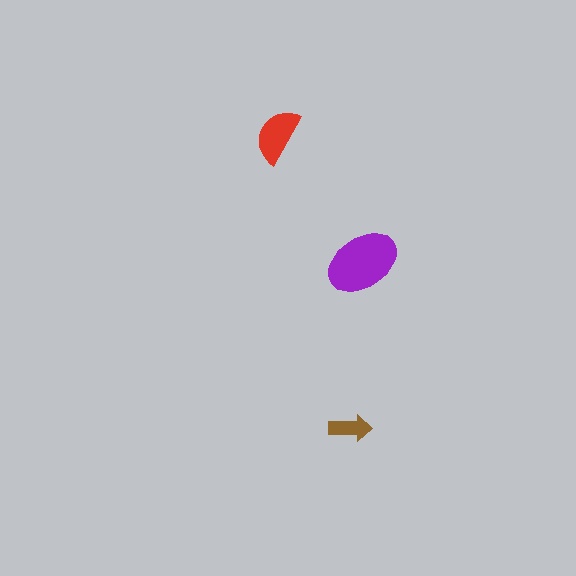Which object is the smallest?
The brown arrow.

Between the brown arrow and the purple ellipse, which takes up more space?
The purple ellipse.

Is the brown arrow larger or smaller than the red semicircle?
Smaller.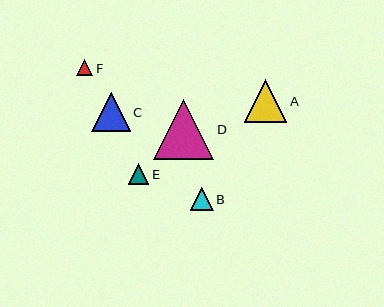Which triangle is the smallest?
Triangle F is the smallest with a size of approximately 16 pixels.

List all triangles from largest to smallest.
From largest to smallest: D, A, C, B, E, F.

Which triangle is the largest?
Triangle D is the largest with a size of approximately 60 pixels.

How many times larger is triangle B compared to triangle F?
Triangle B is approximately 1.4 times the size of triangle F.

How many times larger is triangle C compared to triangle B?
Triangle C is approximately 1.7 times the size of triangle B.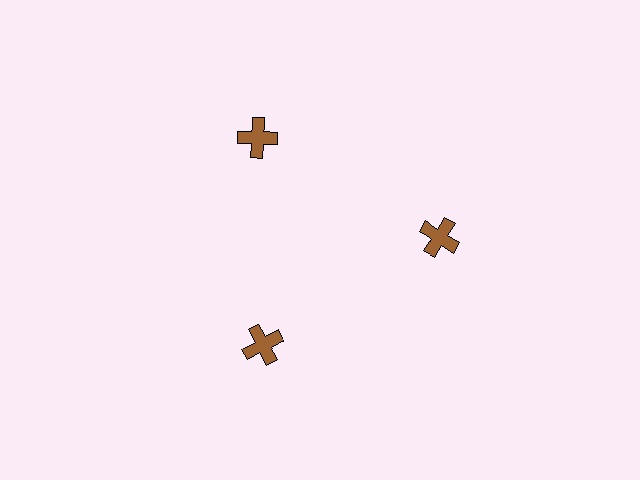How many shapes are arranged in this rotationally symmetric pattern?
There are 3 shapes, arranged in 3 groups of 1.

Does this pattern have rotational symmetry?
Yes, this pattern has 3-fold rotational symmetry. It looks the same after rotating 120 degrees around the center.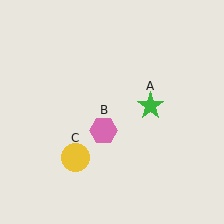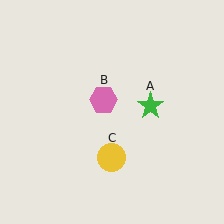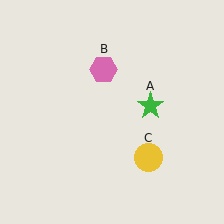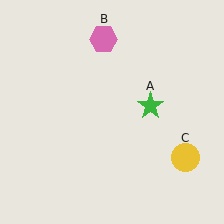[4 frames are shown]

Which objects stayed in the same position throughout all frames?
Green star (object A) remained stationary.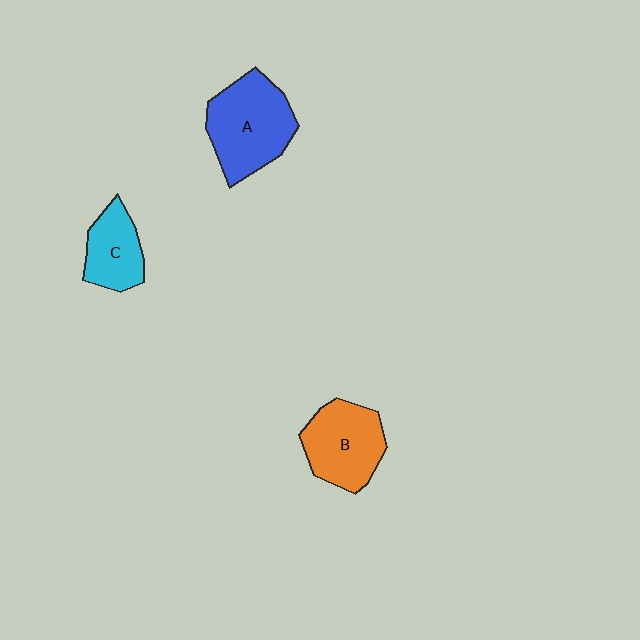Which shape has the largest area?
Shape A (blue).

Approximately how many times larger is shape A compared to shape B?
Approximately 1.2 times.